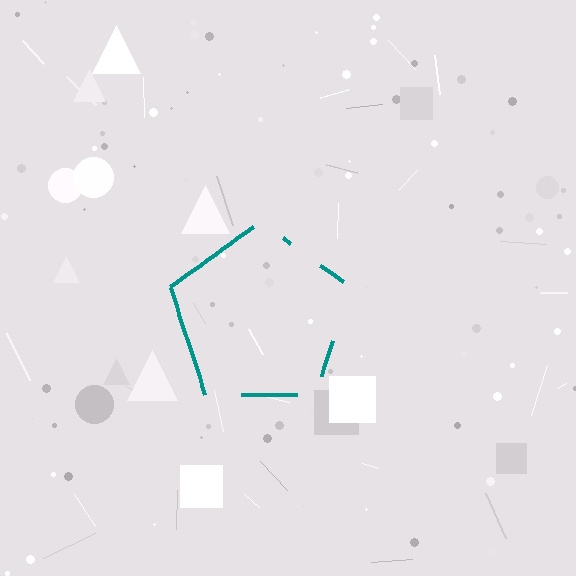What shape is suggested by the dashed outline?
The dashed outline suggests a pentagon.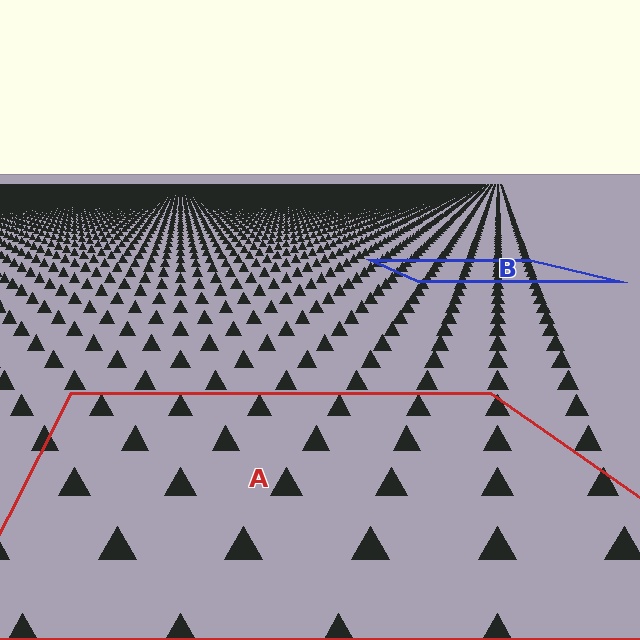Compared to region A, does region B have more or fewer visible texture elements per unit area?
Region B has more texture elements per unit area — they are packed more densely because it is farther away.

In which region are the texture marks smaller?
The texture marks are smaller in region B, because it is farther away.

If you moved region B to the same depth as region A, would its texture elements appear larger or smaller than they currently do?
They would appear larger. At a closer depth, the same texture elements are projected at a bigger on-screen size.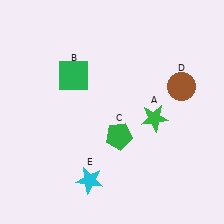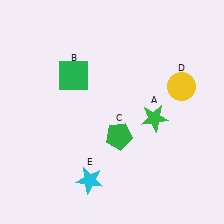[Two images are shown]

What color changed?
The circle (D) changed from brown in Image 1 to yellow in Image 2.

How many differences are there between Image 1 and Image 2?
There is 1 difference between the two images.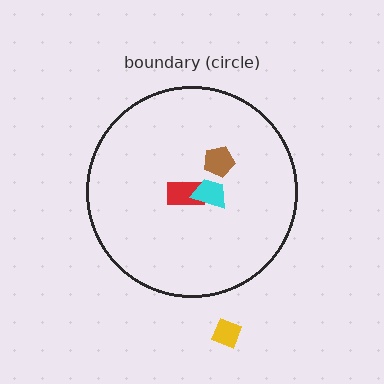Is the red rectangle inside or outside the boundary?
Inside.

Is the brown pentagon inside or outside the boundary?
Inside.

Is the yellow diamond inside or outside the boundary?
Outside.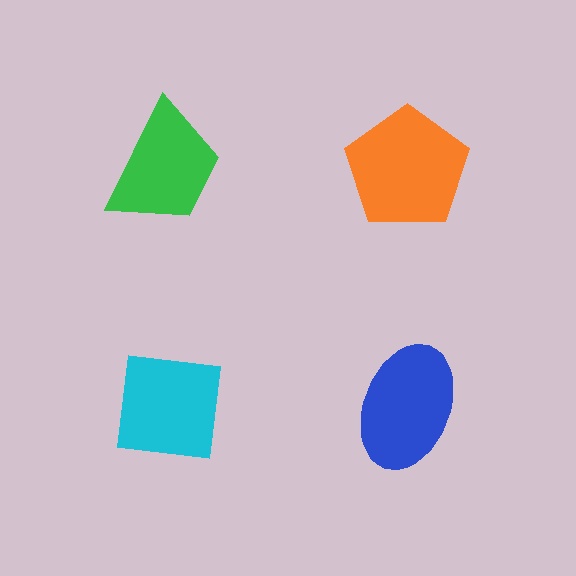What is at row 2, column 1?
A cyan square.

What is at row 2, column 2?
A blue ellipse.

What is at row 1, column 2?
An orange pentagon.